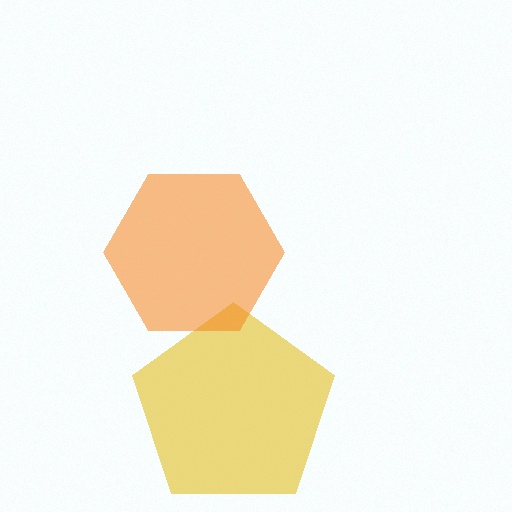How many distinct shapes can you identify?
There are 2 distinct shapes: a yellow pentagon, an orange hexagon.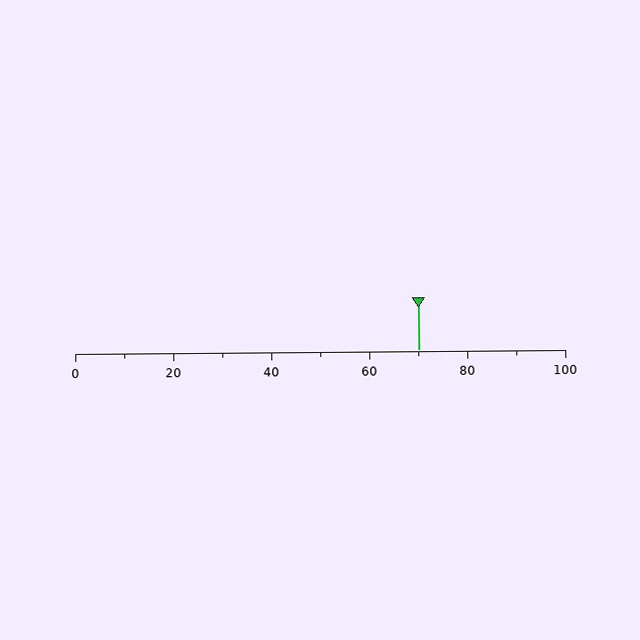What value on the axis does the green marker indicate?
The marker indicates approximately 70.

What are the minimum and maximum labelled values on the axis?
The axis runs from 0 to 100.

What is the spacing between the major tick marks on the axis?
The major ticks are spaced 20 apart.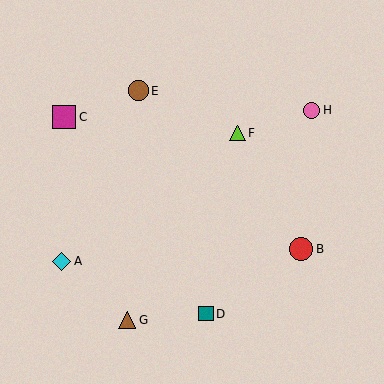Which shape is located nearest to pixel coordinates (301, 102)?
The pink circle (labeled H) at (312, 111) is nearest to that location.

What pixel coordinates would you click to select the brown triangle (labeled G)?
Click at (127, 320) to select the brown triangle G.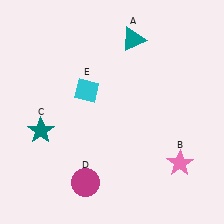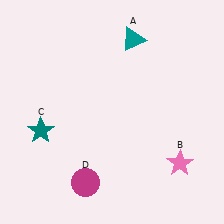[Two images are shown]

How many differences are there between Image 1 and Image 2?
There is 1 difference between the two images.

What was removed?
The cyan diamond (E) was removed in Image 2.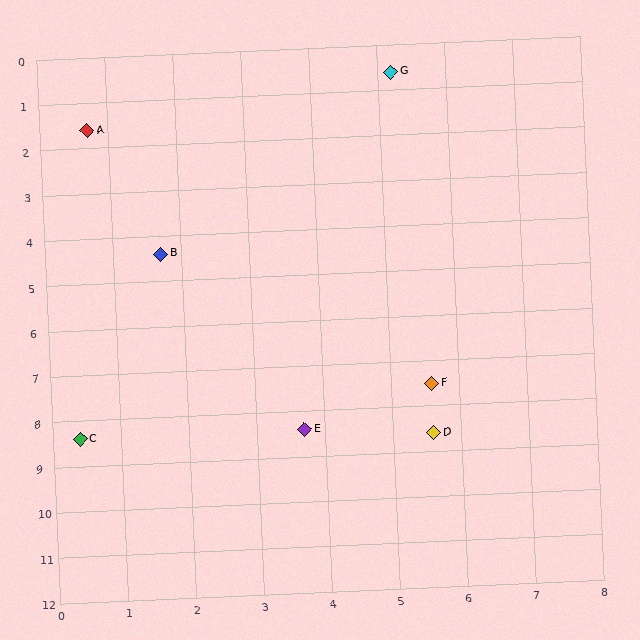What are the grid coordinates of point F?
Point F is at approximately (5.6, 7.5).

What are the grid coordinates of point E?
Point E is at approximately (3.7, 8.4).